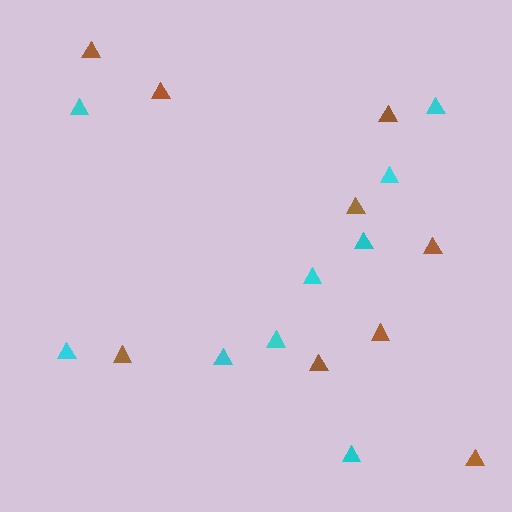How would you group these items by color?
There are 2 groups: one group of brown triangles (9) and one group of cyan triangles (9).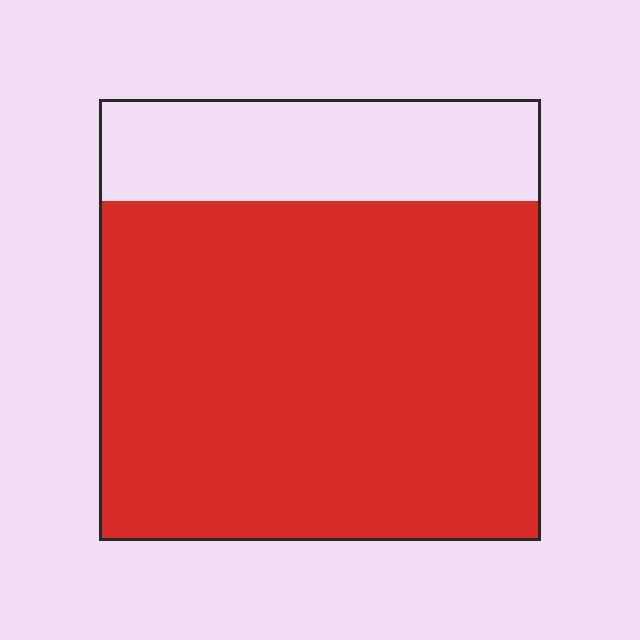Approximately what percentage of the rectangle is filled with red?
Approximately 75%.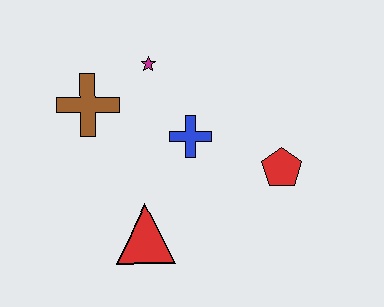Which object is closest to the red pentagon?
The blue cross is closest to the red pentagon.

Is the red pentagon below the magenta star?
Yes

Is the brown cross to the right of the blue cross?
No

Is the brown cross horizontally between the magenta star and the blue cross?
No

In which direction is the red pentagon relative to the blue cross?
The red pentagon is to the right of the blue cross.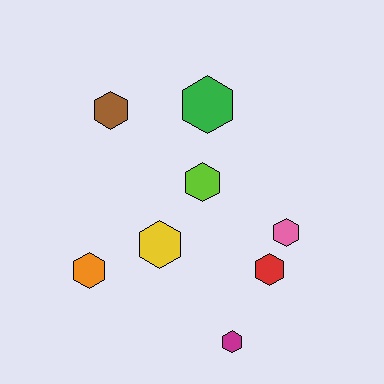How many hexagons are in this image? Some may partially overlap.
There are 8 hexagons.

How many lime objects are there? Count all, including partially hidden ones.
There is 1 lime object.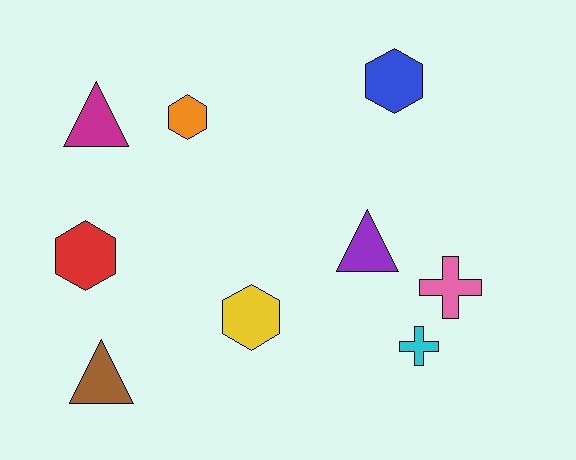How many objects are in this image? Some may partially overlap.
There are 9 objects.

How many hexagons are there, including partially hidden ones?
There are 4 hexagons.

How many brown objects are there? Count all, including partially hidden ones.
There is 1 brown object.